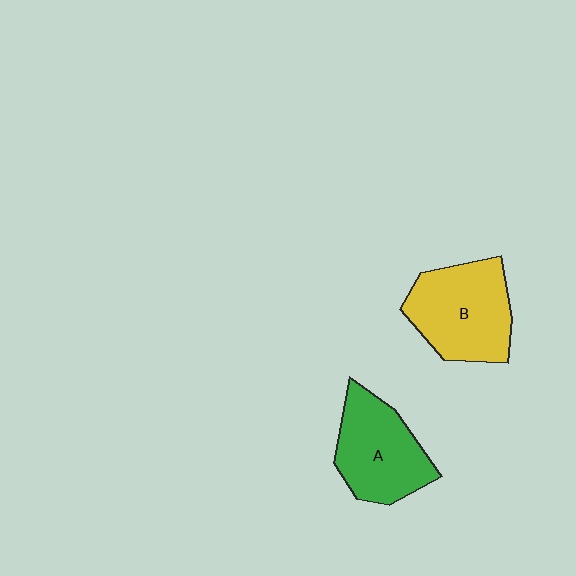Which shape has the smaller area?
Shape A (green).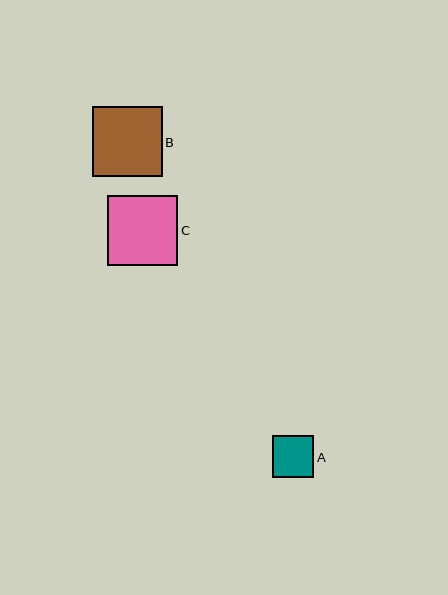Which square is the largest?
Square B is the largest with a size of approximately 70 pixels.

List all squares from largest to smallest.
From largest to smallest: B, C, A.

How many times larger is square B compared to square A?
Square B is approximately 1.7 times the size of square A.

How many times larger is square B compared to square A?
Square B is approximately 1.7 times the size of square A.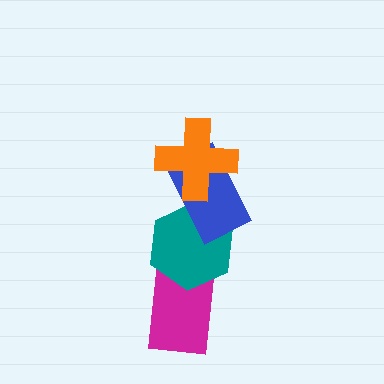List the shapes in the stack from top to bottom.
From top to bottom: the orange cross, the blue rectangle, the teal hexagon, the magenta rectangle.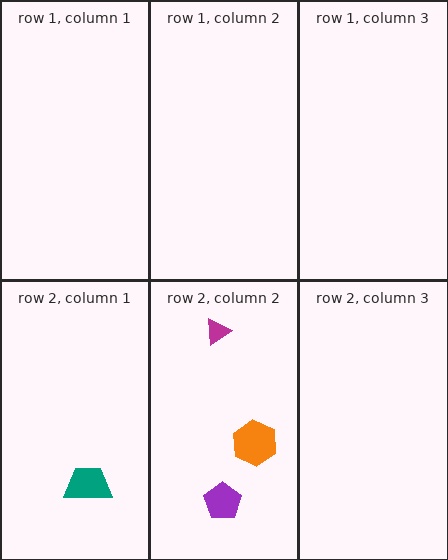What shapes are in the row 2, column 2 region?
The orange hexagon, the purple pentagon, the magenta triangle.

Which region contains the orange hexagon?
The row 2, column 2 region.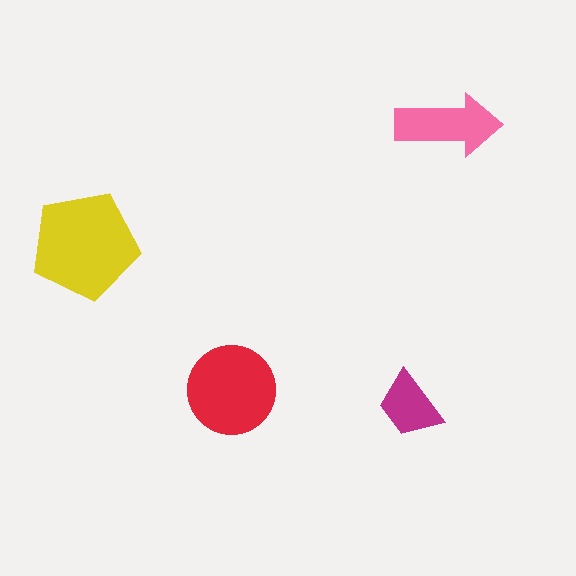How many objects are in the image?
There are 4 objects in the image.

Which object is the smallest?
The magenta trapezoid.